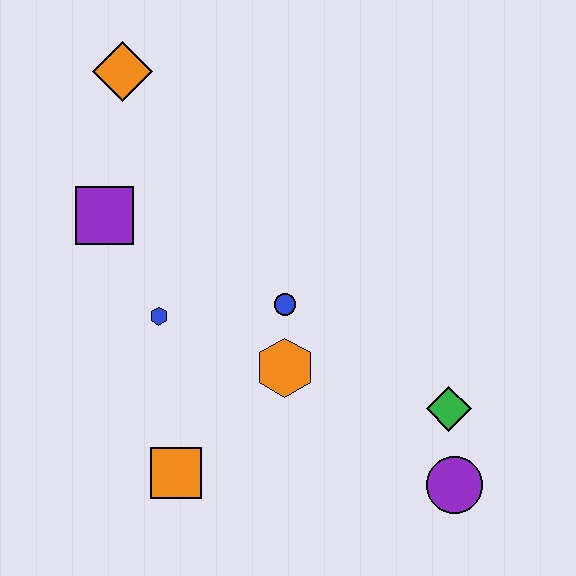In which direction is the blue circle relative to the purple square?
The blue circle is to the right of the purple square.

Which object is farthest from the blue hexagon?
The purple circle is farthest from the blue hexagon.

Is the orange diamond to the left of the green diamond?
Yes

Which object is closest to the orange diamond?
The purple square is closest to the orange diamond.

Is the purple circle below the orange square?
Yes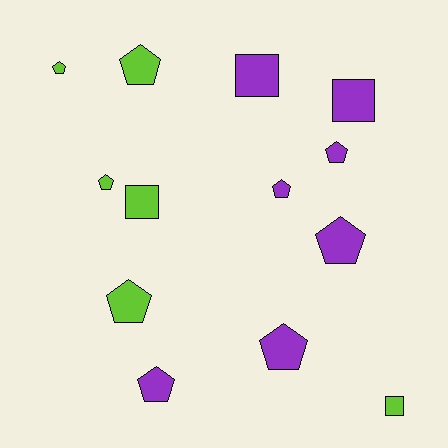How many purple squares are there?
There are 2 purple squares.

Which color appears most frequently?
Purple, with 7 objects.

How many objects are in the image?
There are 13 objects.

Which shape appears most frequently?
Pentagon, with 9 objects.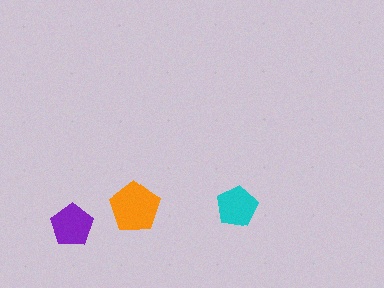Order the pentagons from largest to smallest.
the orange one, the purple one, the cyan one.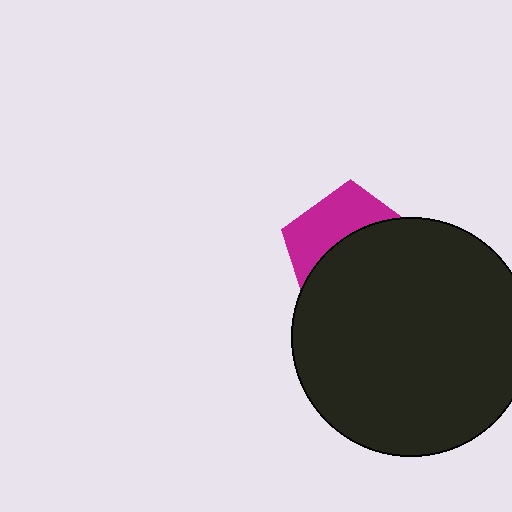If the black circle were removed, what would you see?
You would see the complete magenta pentagon.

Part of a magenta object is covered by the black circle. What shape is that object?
It is a pentagon.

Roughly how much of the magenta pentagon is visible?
A small part of it is visible (roughly 39%).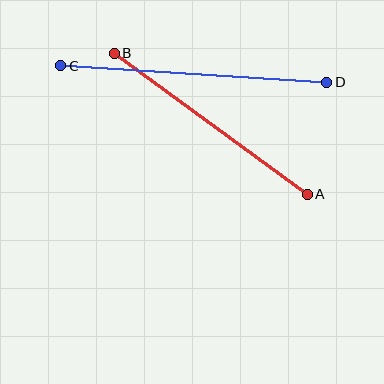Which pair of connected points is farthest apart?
Points C and D are farthest apart.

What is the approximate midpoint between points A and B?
The midpoint is at approximately (211, 124) pixels.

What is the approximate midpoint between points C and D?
The midpoint is at approximately (194, 74) pixels.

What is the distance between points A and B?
The distance is approximately 239 pixels.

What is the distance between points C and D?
The distance is approximately 266 pixels.